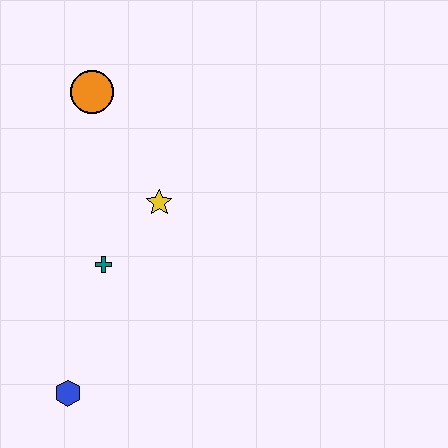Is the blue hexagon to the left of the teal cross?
Yes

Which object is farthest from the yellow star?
The blue hexagon is farthest from the yellow star.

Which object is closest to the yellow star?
The teal cross is closest to the yellow star.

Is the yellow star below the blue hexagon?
No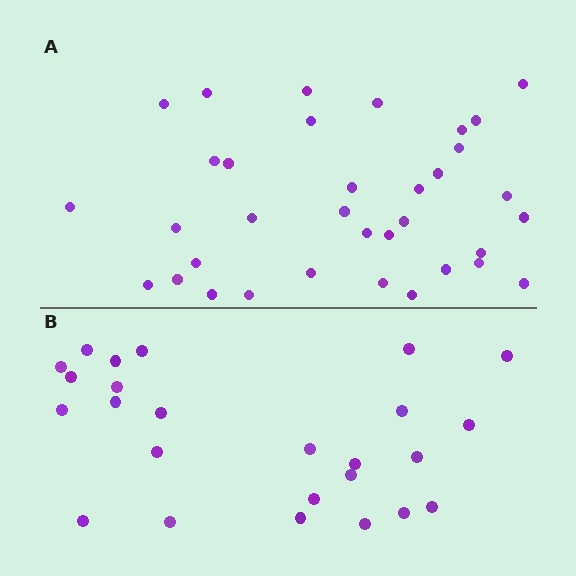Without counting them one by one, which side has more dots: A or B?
Region A (the top region) has more dots.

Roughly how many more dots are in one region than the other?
Region A has roughly 10 or so more dots than region B.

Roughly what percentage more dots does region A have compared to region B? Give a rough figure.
About 40% more.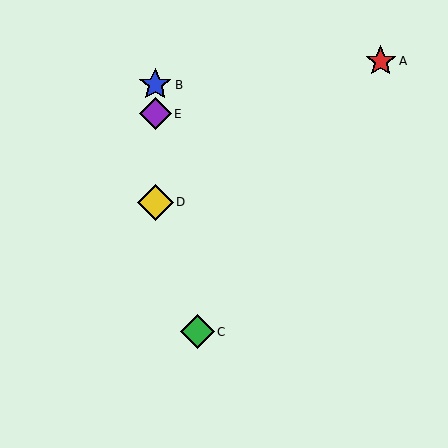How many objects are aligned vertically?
3 objects (B, D, E) are aligned vertically.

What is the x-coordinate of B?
Object B is at x≈155.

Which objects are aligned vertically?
Objects B, D, E are aligned vertically.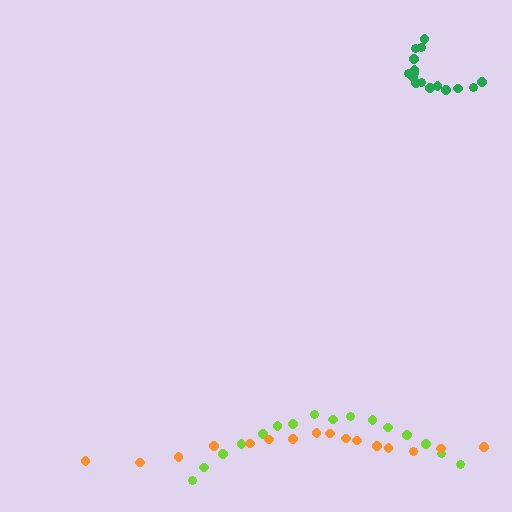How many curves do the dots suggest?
There are 3 distinct paths.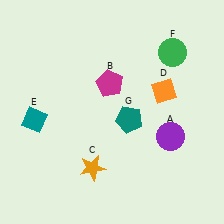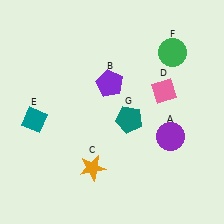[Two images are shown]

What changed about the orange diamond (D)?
In Image 1, D is orange. In Image 2, it changed to pink.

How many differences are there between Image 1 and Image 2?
There are 2 differences between the two images.